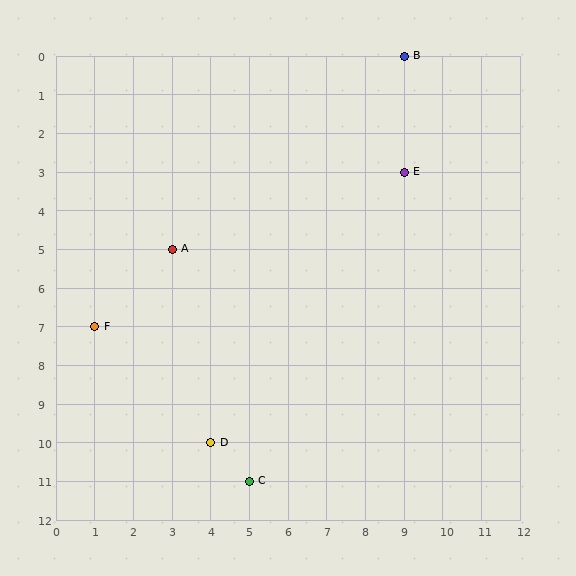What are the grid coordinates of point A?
Point A is at grid coordinates (3, 5).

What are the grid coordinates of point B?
Point B is at grid coordinates (9, 0).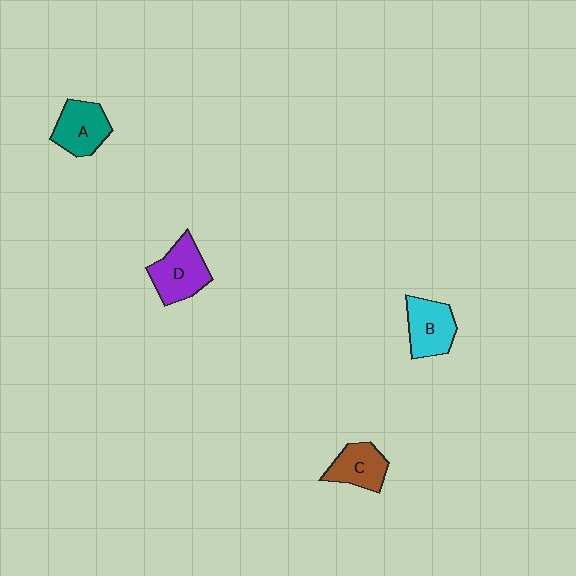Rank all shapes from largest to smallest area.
From largest to smallest: D (purple), B (cyan), A (teal), C (brown).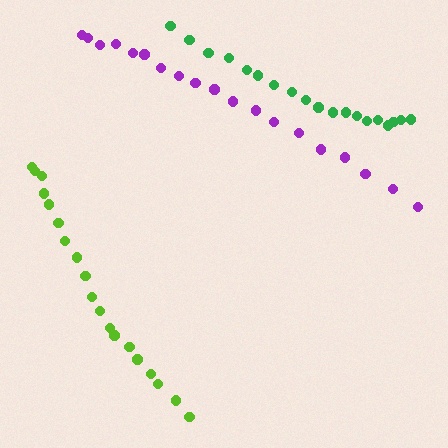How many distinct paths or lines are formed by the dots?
There are 3 distinct paths.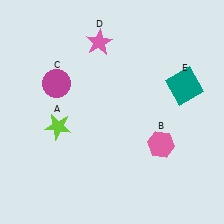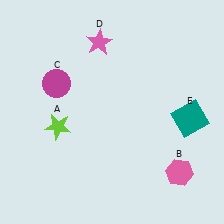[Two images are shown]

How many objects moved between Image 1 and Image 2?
2 objects moved between the two images.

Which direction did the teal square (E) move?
The teal square (E) moved down.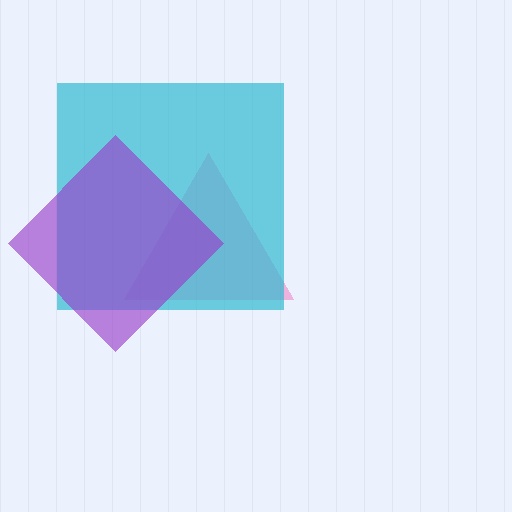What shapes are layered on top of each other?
The layered shapes are: a pink triangle, a cyan square, a purple diamond.